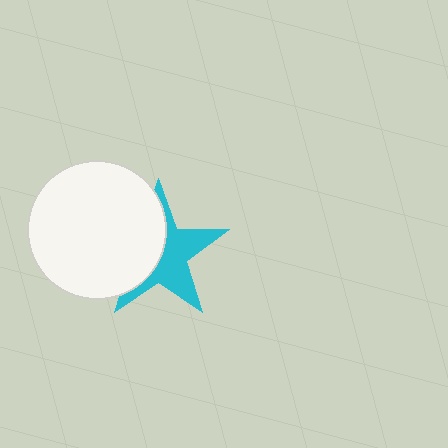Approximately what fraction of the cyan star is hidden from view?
Roughly 47% of the cyan star is hidden behind the white circle.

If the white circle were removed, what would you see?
You would see the complete cyan star.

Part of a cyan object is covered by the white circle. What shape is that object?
It is a star.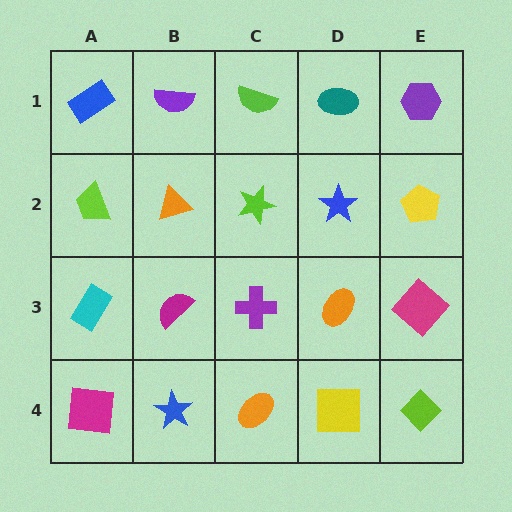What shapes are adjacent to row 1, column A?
A lime trapezoid (row 2, column A), a purple semicircle (row 1, column B).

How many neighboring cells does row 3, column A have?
3.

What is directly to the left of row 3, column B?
A cyan rectangle.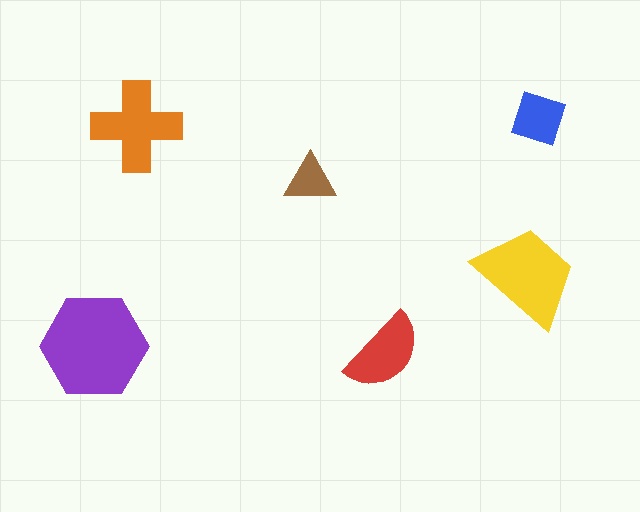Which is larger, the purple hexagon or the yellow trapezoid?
The purple hexagon.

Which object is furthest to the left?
The purple hexagon is leftmost.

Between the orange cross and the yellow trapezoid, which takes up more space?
The yellow trapezoid.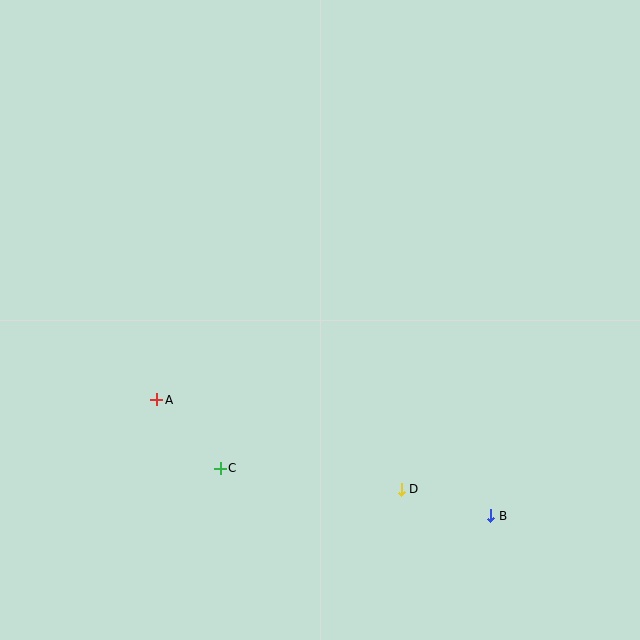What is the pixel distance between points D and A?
The distance between D and A is 261 pixels.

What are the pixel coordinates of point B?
Point B is at (491, 516).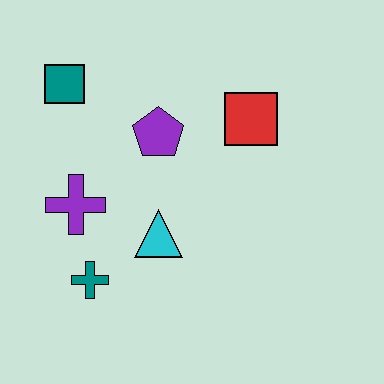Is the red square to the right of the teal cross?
Yes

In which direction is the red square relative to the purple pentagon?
The red square is to the right of the purple pentagon.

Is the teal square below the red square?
No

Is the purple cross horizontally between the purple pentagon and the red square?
No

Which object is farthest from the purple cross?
The red square is farthest from the purple cross.